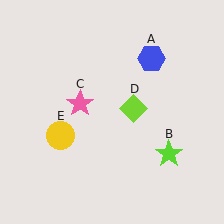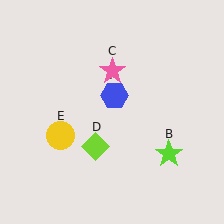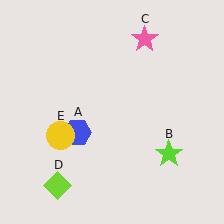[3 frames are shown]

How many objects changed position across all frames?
3 objects changed position: blue hexagon (object A), pink star (object C), lime diamond (object D).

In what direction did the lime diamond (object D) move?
The lime diamond (object D) moved down and to the left.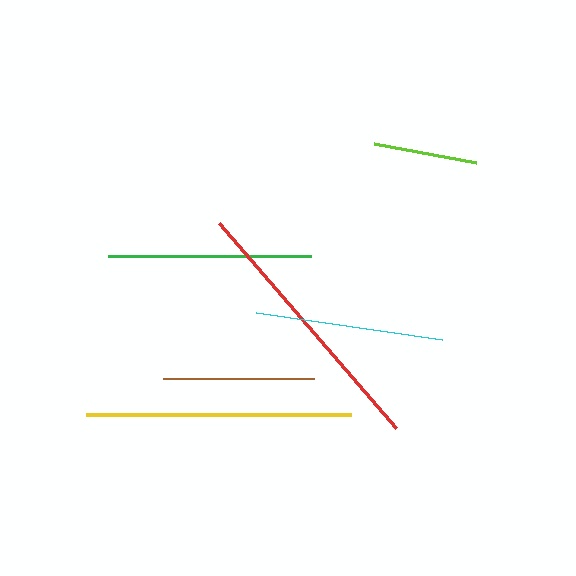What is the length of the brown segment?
The brown segment is approximately 151 pixels long.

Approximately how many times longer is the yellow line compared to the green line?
The yellow line is approximately 1.3 times the length of the green line.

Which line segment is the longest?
The red line is the longest at approximately 271 pixels.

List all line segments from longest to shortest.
From longest to shortest: red, yellow, green, cyan, brown, lime.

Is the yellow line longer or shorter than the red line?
The red line is longer than the yellow line.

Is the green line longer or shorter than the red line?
The red line is longer than the green line.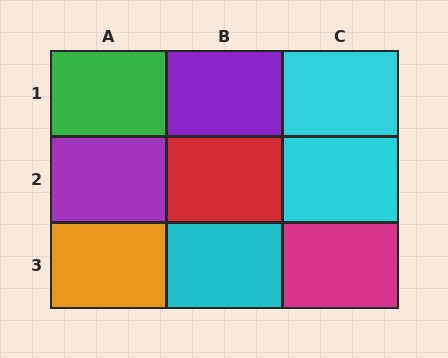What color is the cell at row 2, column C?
Cyan.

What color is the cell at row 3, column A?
Orange.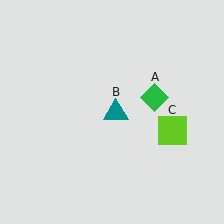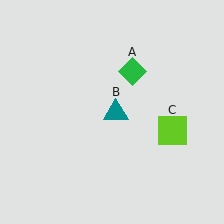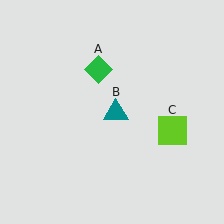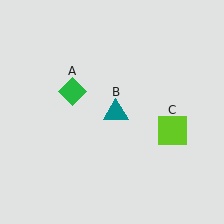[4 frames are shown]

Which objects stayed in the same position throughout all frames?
Teal triangle (object B) and lime square (object C) remained stationary.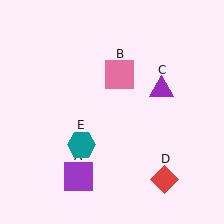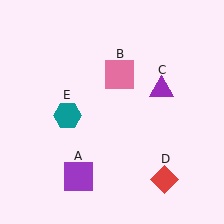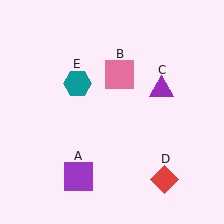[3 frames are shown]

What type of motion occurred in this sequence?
The teal hexagon (object E) rotated clockwise around the center of the scene.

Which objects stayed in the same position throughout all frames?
Purple square (object A) and pink square (object B) and purple triangle (object C) and red diamond (object D) remained stationary.